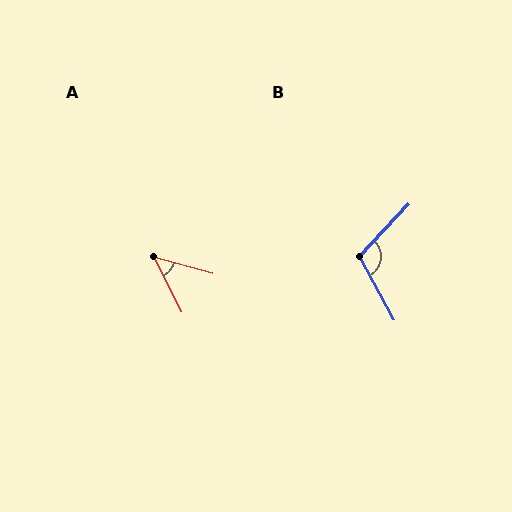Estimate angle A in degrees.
Approximately 49 degrees.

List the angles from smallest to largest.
A (49°), B (108°).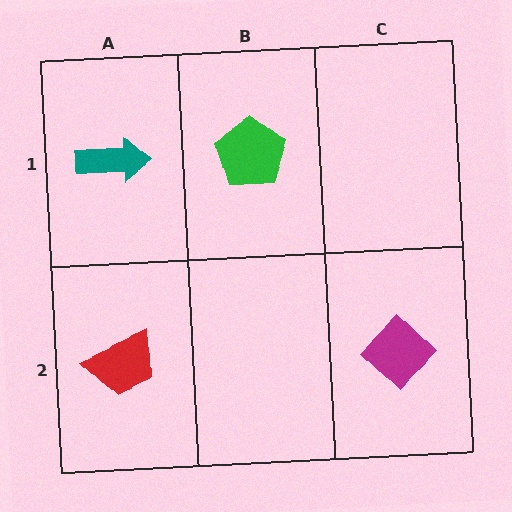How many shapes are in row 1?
2 shapes.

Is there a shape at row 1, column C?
No, that cell is empty.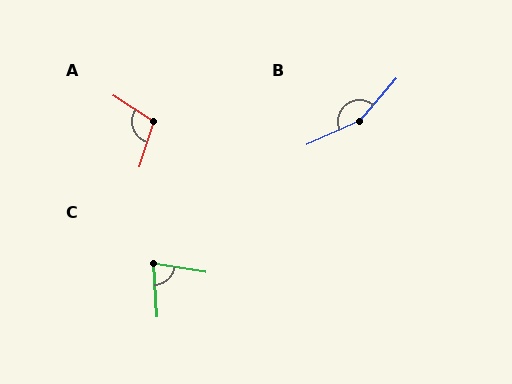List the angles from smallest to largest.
C (77°), A (104°), B (155°).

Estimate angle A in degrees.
Approximately 104 degrees.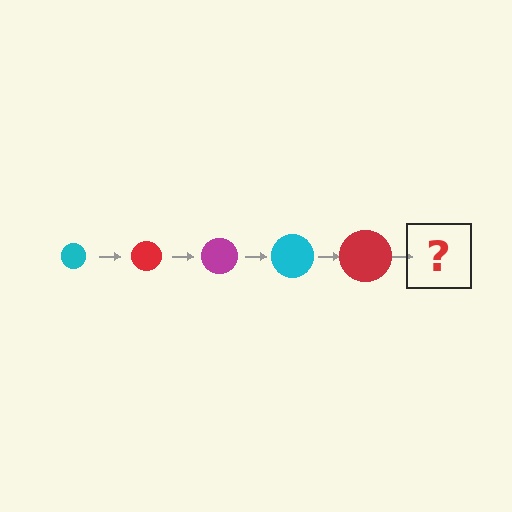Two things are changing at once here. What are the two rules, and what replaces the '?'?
The two rules are that the circle grows larger each step and the color cycles through cyan, red, and magenta. The '?' should be a magenta circle, larger than the previous one.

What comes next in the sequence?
The next element should be a magenta circle, larger than the previous one.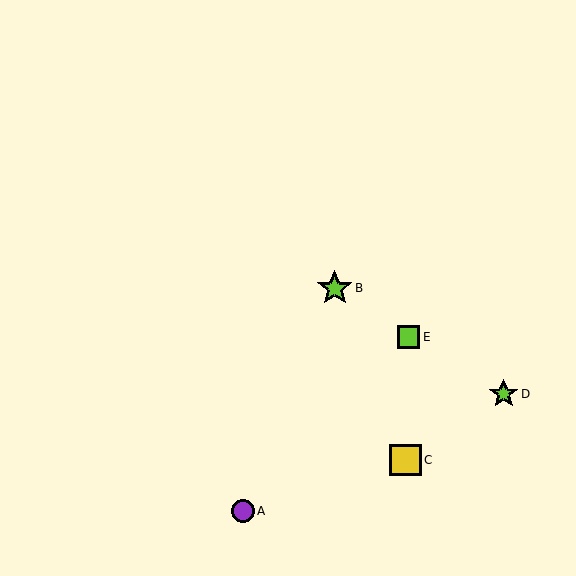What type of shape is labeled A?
Shape A is a purple circle.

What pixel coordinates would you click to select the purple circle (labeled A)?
Click at (243, 511) to select the purple circle A.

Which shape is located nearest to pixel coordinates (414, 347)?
The lime square (labeled E) at (409, 337) is nearest to that location.